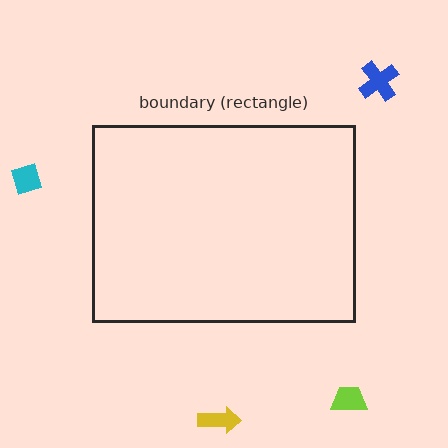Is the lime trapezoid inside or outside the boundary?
Outside.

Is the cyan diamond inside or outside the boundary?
Outside.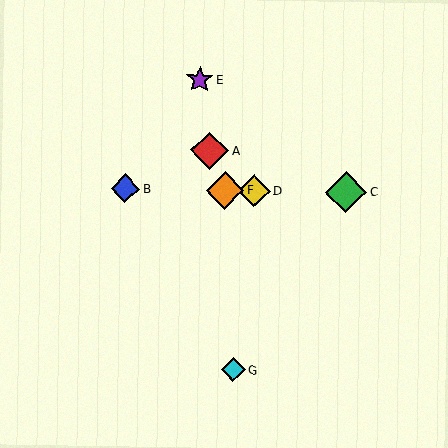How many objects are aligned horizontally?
4 objects (B, C, D, F) are aligned horizontally.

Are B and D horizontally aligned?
Yes, both are at y≈189.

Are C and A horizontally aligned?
No, C is at y≈192 and A is at y≈151.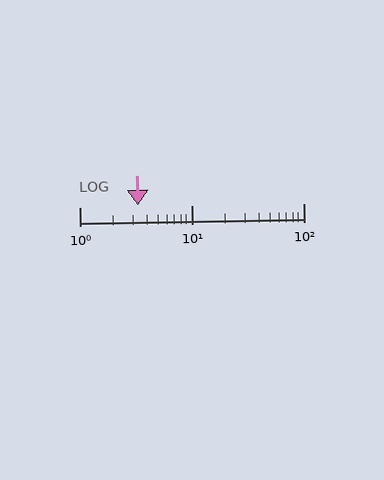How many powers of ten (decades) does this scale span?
The scale spans 2 decades, from 1 to 100.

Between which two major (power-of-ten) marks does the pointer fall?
The pointer is between 1 and 10.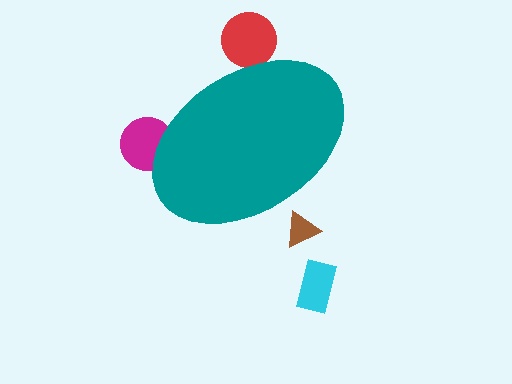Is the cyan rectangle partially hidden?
No, the cyan rectangle is fully visible.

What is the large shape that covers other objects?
A teal ellipse.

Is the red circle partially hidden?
Yes, the red circle is partially hidden behind the teal ellipse.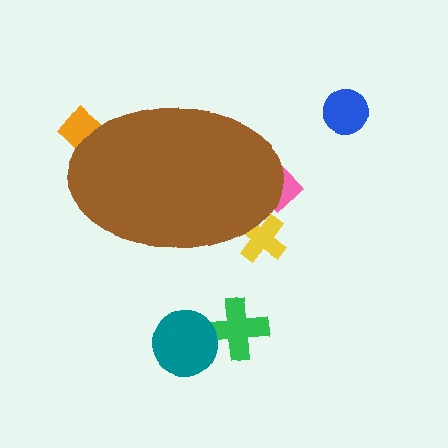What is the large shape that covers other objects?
A brown ellipse.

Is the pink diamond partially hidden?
Yes, the pink diamond is partially hidden behind the brown ellipse.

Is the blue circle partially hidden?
No, the blue circle is fully visible.